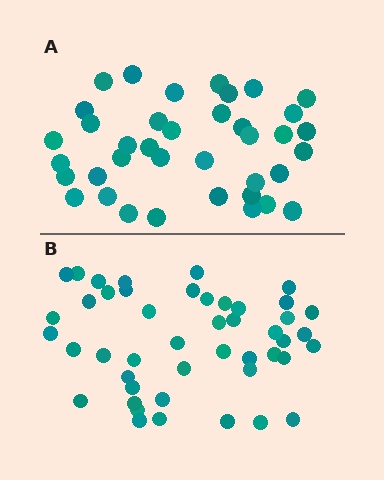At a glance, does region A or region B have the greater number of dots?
Region B (the bottom region) has more dots.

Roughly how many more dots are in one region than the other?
Region B has roughly 8 or so more dots than region A.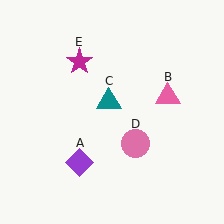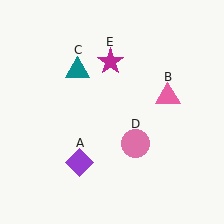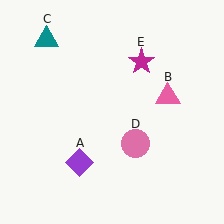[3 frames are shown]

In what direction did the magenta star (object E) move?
The magenta star (object E) moved right.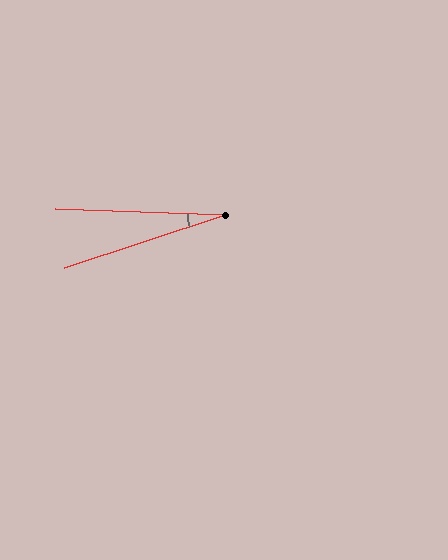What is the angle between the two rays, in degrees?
Approximately 20 degrees.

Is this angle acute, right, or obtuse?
It is acute.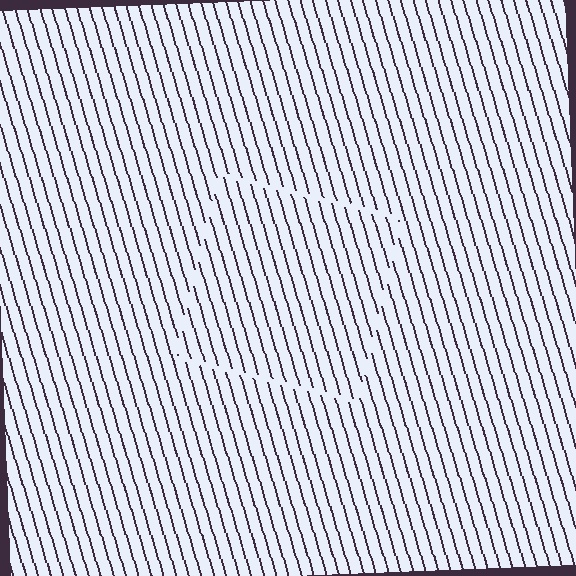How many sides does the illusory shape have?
4 sides — the line-ends trace a square.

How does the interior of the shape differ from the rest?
The interior of the shape contains the same grating, shifted by half a period — the contour is defined by the phase discontinuity where line-ends from the inner and outer gratings abut.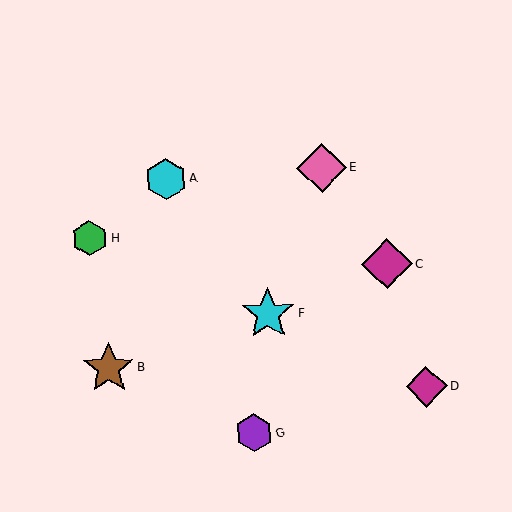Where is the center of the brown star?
The center of the brown star is at (109, 368).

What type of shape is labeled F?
Shape F is a cyan star.